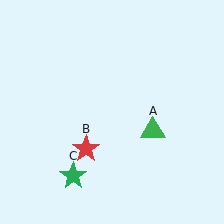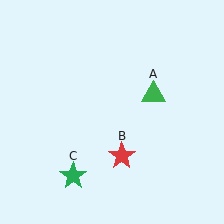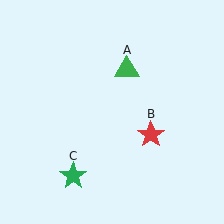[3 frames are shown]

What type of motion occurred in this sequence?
The green triangle (object A), red star (object B) rotated counterclockwise around the center of the scene.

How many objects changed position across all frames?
2 objects changed position: green triangle (object A), red star (object B).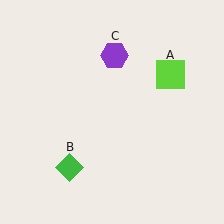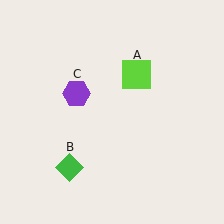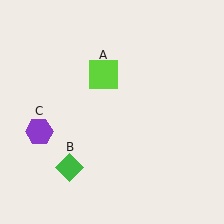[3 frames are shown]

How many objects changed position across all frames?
2 objects changed position: lime square (object A), purple hexagon (object C).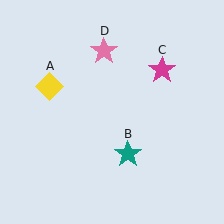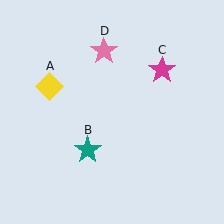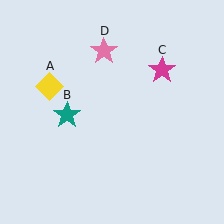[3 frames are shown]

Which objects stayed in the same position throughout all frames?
Yellow diamond (object A) and magenta star (object C) and pink star (object D) remained stationary.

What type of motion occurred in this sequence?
The teal star (object B) rotated clockwise around the center of the scene.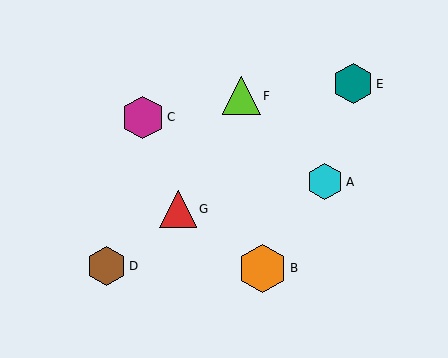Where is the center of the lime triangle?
The center of the lime triangle is at (241, 96).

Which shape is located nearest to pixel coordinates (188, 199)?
The red triangle (labeled G) at (178, 209) is nearest to that location.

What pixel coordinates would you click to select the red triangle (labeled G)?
Click at (178, 209) to select the red triangle G.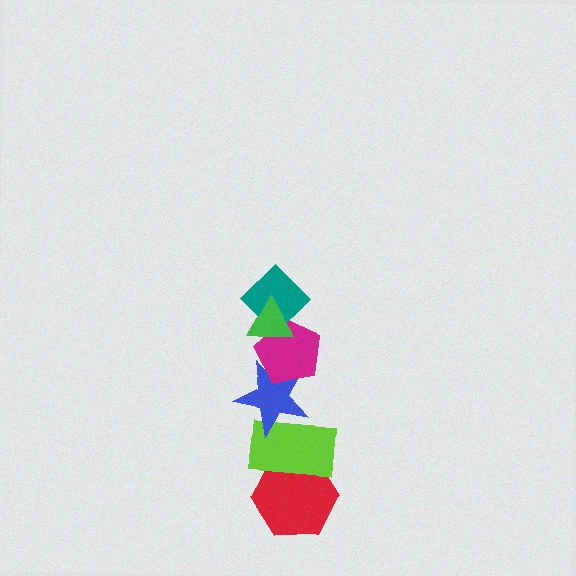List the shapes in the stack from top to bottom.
From top to bottom: the green triangle, the teal diamond, the magenta pentagon, the blue star, the lime rectangle, the red hexagon.